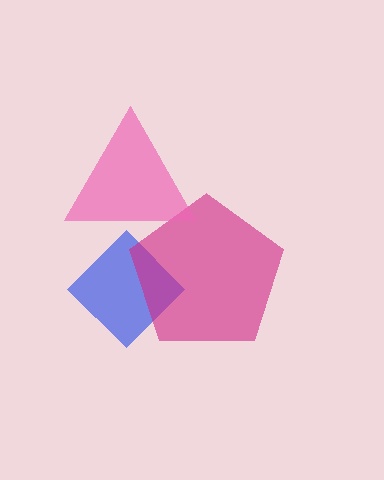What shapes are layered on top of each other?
The layered shapes are: a blue diamond, a magenta pentagon, a pink triangle.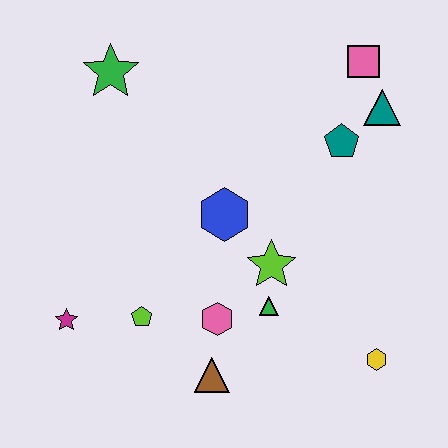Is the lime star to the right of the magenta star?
Yes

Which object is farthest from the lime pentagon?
The pink square is farthest from the lime pentagon.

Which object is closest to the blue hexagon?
The lime star is closest to the blue hexagon.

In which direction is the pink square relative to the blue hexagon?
The pink square is above the blue hexagon.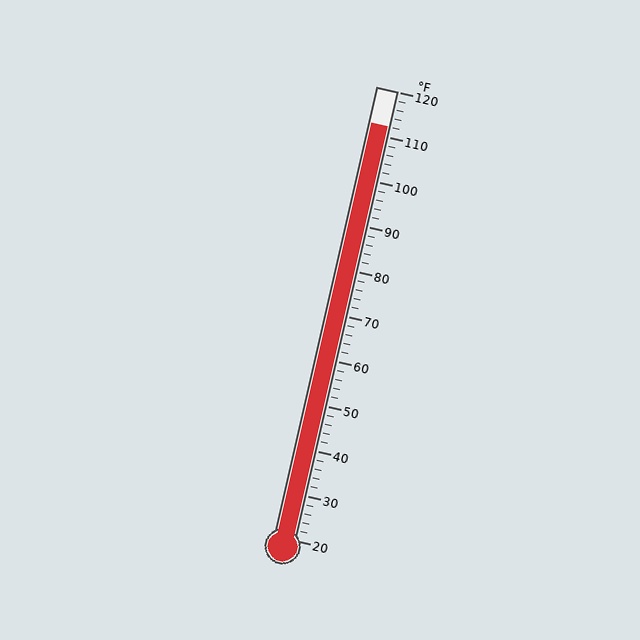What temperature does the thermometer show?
The thermometer shows approximately 112°F.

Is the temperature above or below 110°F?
The temperature is above 110°F.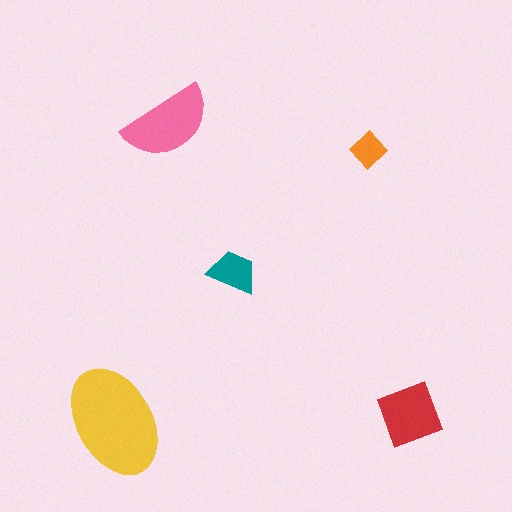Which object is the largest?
The yellow ellipse.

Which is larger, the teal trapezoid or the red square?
The red square.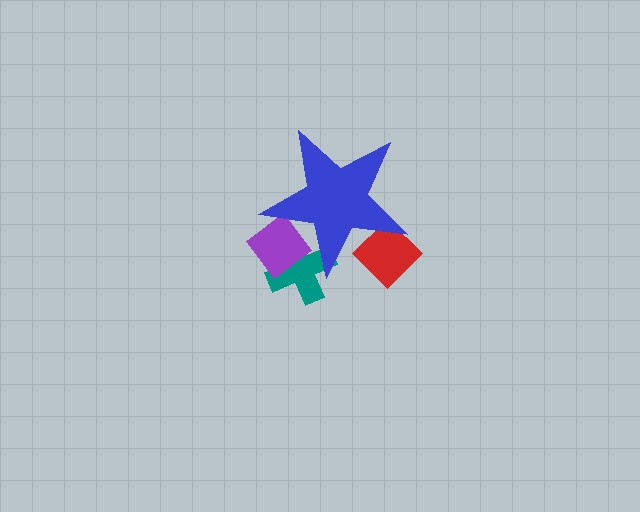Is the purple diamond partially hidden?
Yes, the purple diamond is partially hidden behind the blue star.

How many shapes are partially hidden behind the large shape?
3 shapes are partially hidden.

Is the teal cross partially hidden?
Yes, the teal cross is partially hidden behind the blue star.